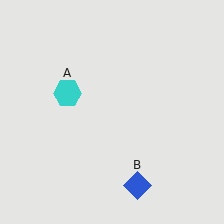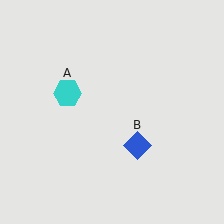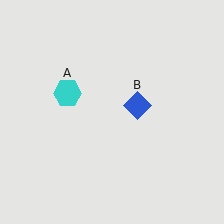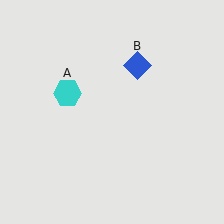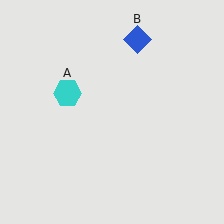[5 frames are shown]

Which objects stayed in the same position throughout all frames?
Cyan hexagon (object A) remained stationary.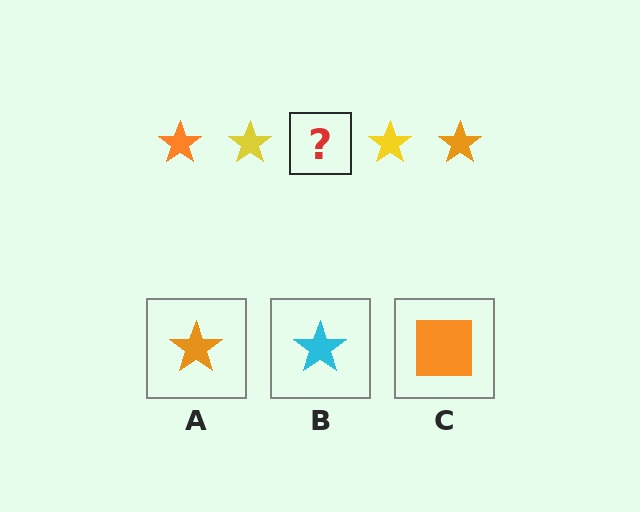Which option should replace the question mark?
Option A.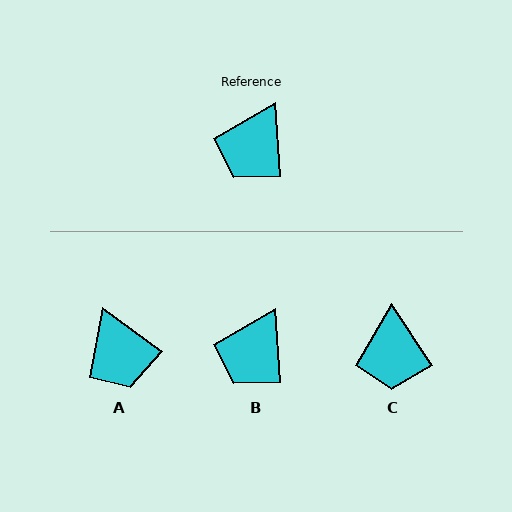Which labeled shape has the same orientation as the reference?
B.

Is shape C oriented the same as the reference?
No, it is off by about 30 degrees.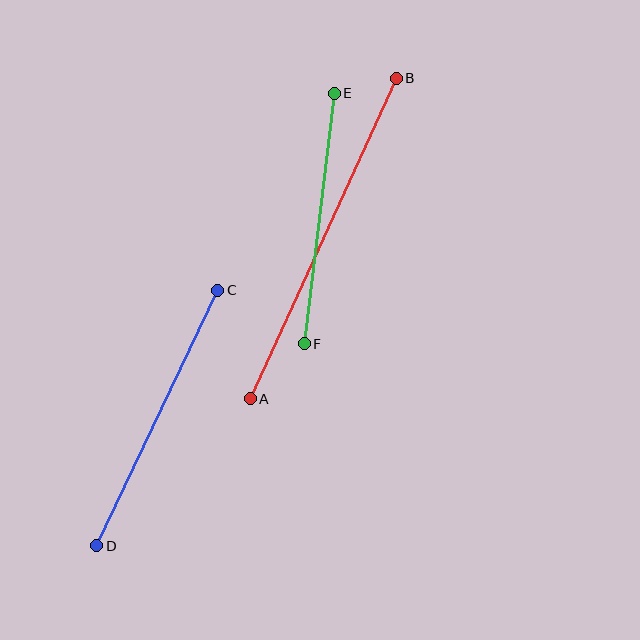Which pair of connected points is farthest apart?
Points A and B are farthest apart.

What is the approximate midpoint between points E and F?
The midpoint is at approximately (319, 218) pixels.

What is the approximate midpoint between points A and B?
The midpoint is at approximately (323, 238) pixels.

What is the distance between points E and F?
The distance is approximately 252 pixels.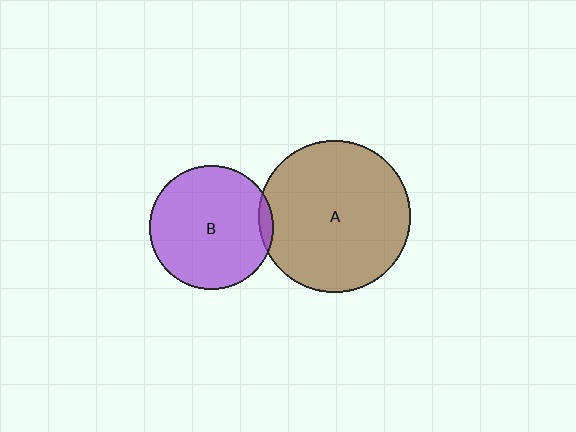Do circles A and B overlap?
Yes.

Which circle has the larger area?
Circle A (brown).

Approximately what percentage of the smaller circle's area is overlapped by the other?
Approximately 5%.